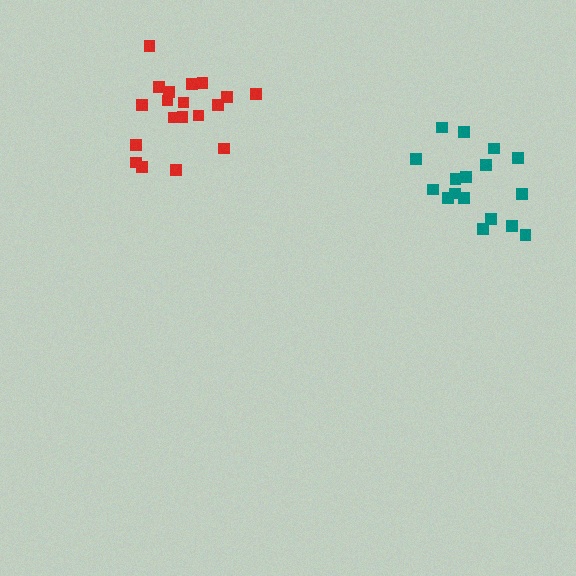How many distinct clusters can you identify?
There are 2 distinct clusters.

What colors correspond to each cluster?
The clusters are colored: teal, red.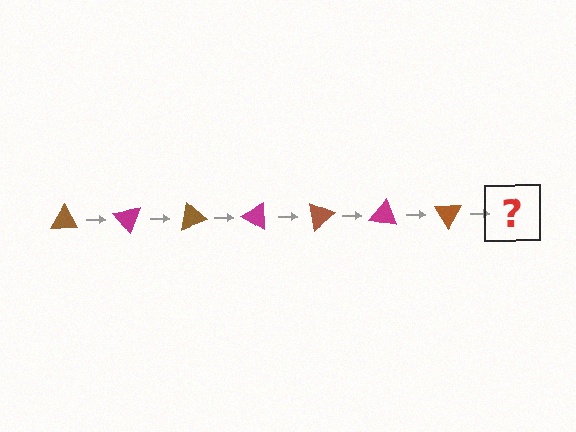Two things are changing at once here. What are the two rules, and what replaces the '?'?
The two rules are that it rotates 50 degrees each step and the color cycles through brown and magenta. The '?' should be a magenta triangle, rotated 350 degrees from the start.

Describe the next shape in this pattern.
It should be a magenta triangle, rotated 350 degrees from the start.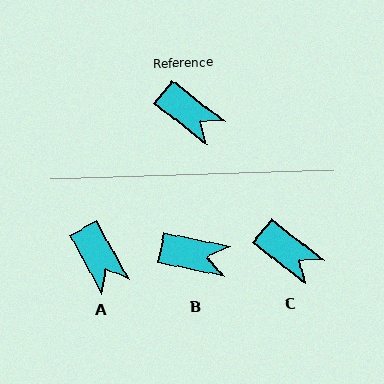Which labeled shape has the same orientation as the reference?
C.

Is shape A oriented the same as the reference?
No, it is off by about 24 degrees.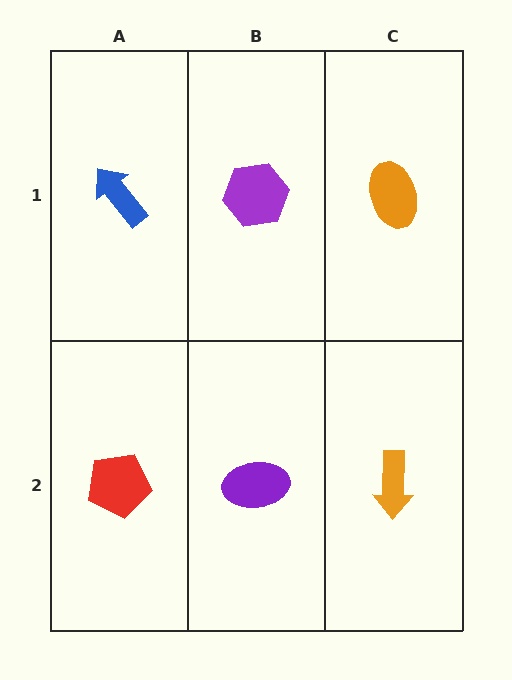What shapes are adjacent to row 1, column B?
A purple ellipse (row 2, column B), a blue arrow (row 1, column A), an orange ellipse (row 1, column C).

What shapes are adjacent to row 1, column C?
An orange arrow (row 2, column C), a purple hexagon (row 1, column B).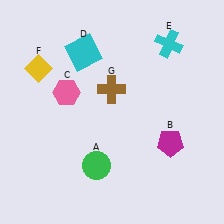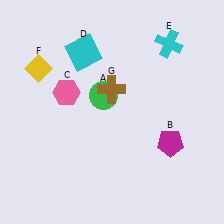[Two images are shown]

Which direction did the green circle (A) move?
The green circle (A) moved up.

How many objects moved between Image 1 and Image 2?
1 object moved between the two images.